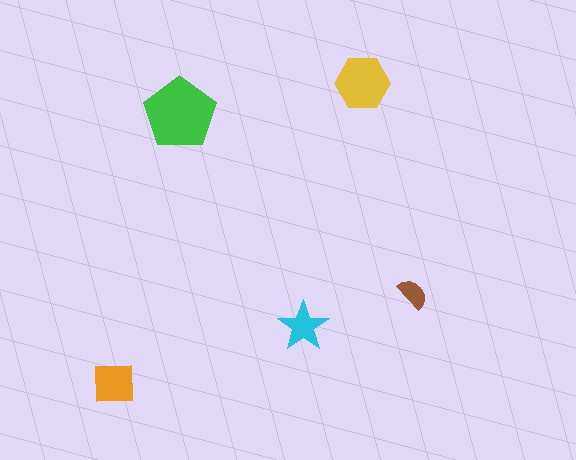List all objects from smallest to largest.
The brown semicircle, the cyan star, the orange square, the yellow hexagon, the green pentagon.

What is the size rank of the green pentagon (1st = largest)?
1st.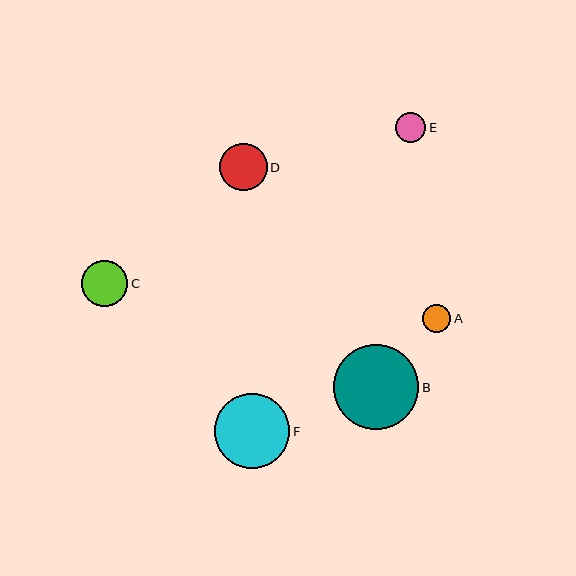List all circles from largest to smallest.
From largest to smallest: B, F, D, C, E, A.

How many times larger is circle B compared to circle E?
Circle B is approximately 2.8 times the size of circle E.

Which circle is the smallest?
Circle A is the smallest with a size of approximately 28 pixels.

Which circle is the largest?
Circle B is the largest with a size of approximately 85 pixels.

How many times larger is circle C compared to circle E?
Circle C is approximately 1.5 times the size of circle E.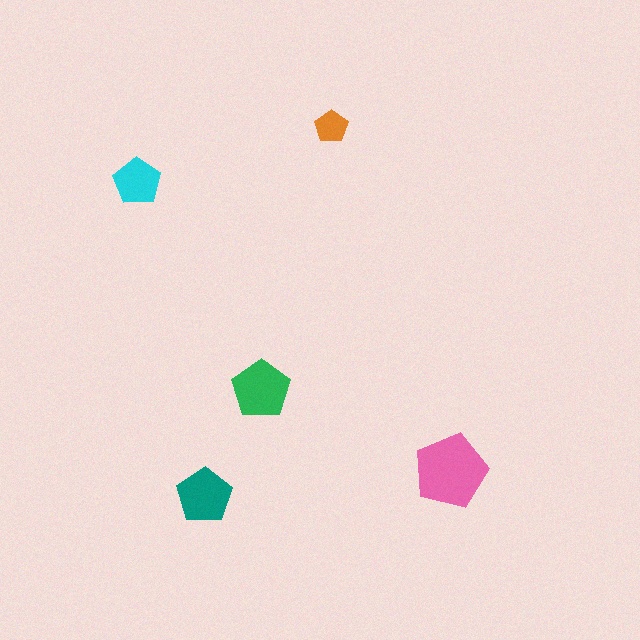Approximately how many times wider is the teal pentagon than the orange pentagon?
About 1.5 times wider.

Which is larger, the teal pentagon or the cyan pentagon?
The teal one.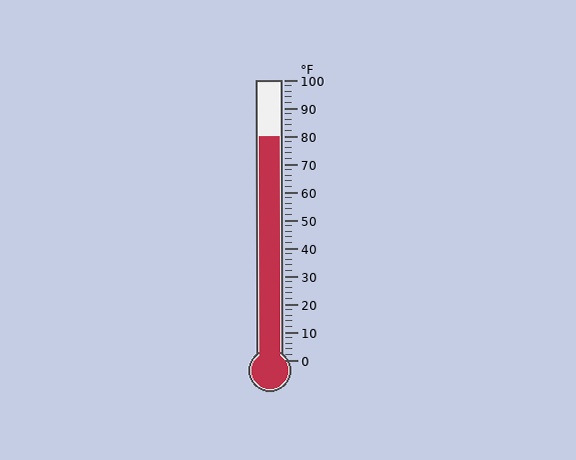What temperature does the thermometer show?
The thermometer shows approximately 80°F.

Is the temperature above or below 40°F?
The temperature is above 40°F.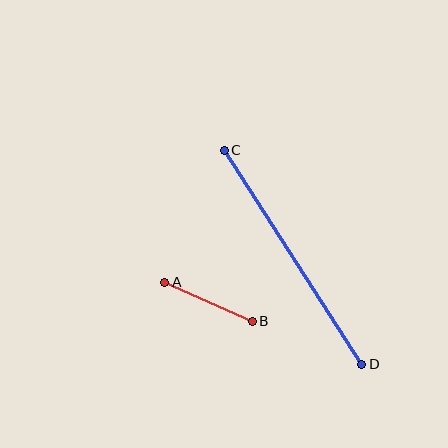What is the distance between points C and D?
The distance is approximately 254 pixels.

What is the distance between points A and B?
The distance is approximately 96 pixels.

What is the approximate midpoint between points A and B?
The midpoint is at approximately (209, 302) pixels.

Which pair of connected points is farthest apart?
Points C and D are farthest apart.